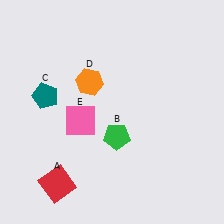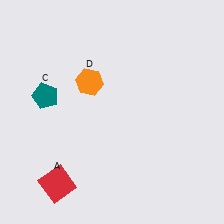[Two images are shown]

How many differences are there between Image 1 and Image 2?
There are 2 differences between the two images.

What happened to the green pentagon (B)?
The green pentagon (B) was removed in Image 2. It was in the bottom-right area of Image 1.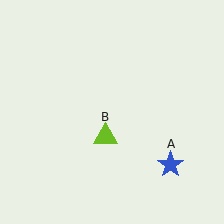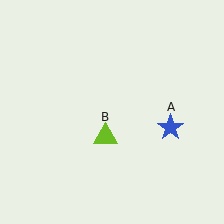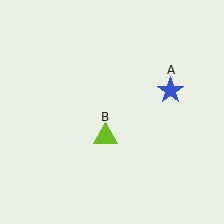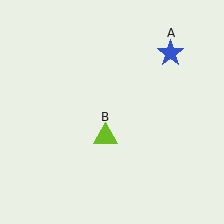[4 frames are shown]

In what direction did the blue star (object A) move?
The blue star (object A) moved up.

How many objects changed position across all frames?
1 object changed position: blue star (object A).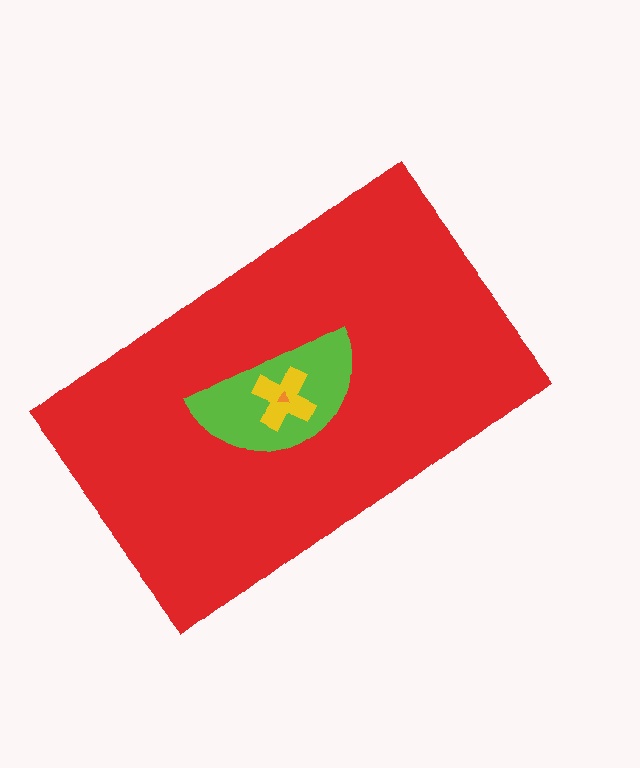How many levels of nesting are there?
4.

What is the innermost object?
The orange triangle.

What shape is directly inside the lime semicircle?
The yellow cross.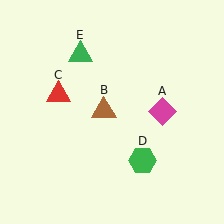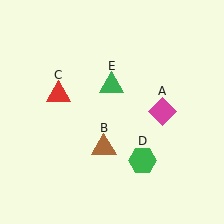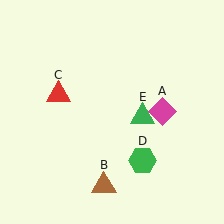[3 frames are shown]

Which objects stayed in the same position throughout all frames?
Magenta diamond (object A) and red triangle (object C) and green hexagon (object D) remained stationary.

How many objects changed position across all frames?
2 objects changed position: brown triangle (object B), green triangle (object E).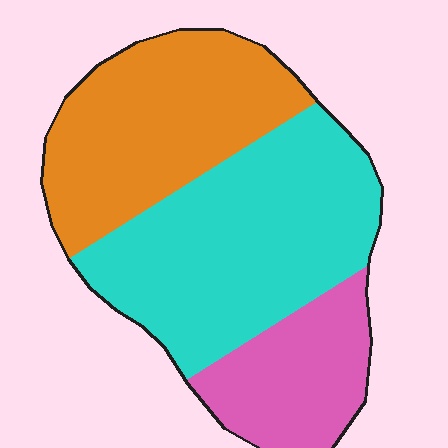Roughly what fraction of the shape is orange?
Orange takes up between a quarter and a half of the shape.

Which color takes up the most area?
Cyan, at roughly 45%.